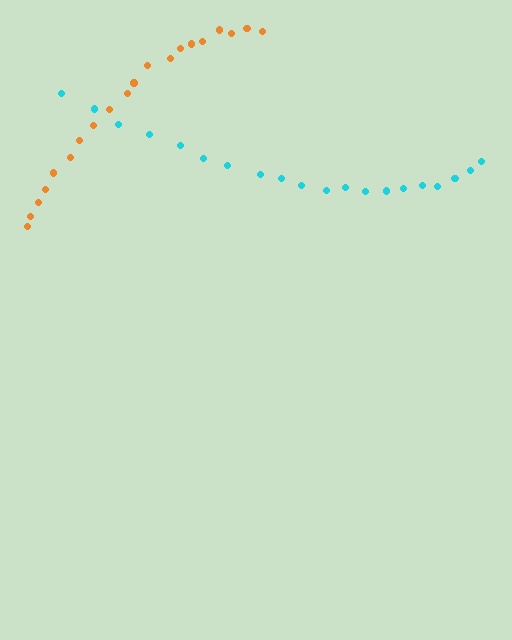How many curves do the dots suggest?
There are 2 distinct paths.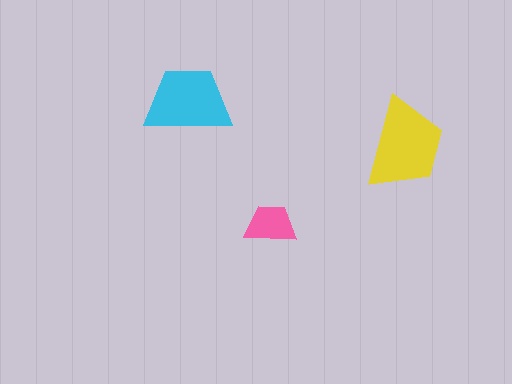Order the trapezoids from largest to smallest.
the yellow one, the cyan one, the pink one.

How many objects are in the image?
There are 3 objects in the image.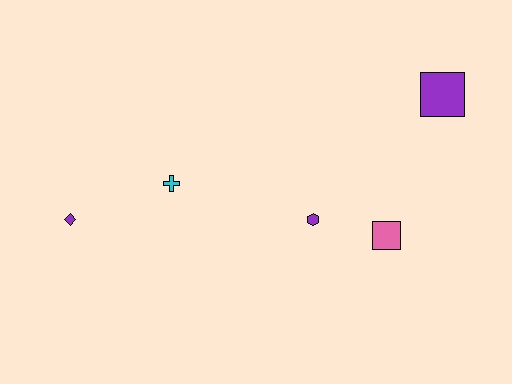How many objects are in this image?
There are 5 objects.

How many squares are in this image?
There are 2 squares.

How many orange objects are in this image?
There are no orange objects.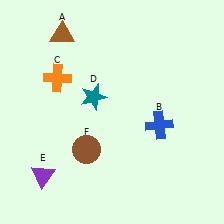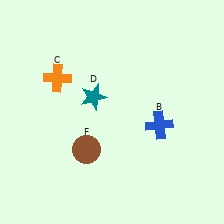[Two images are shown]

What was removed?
The brown triangle (A), the purple triangle (E) were removed in Image 2.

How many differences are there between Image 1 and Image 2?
There are 2 differences between the two images.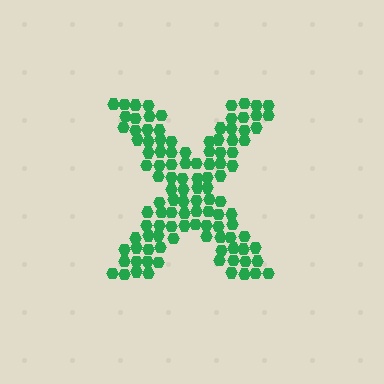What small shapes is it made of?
It is made of small hexagons.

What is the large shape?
The large shape is the letter X.